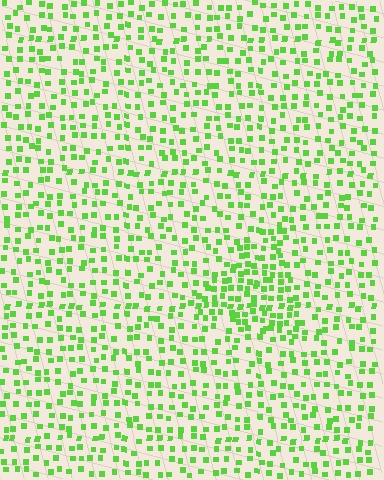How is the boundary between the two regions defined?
The boundary is defined by a change in element density (approximately 1.9x ratio). All elements are the same color, size, and shape.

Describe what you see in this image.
The image contains small lime elements arranged at two different densities. A triangle-shaped region is visible where the elements are more densely packed than the surrounding area.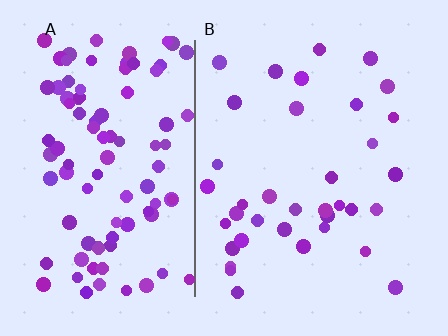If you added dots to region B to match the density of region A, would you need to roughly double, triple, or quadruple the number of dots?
Approximately triple.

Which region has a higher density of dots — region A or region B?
A (the left).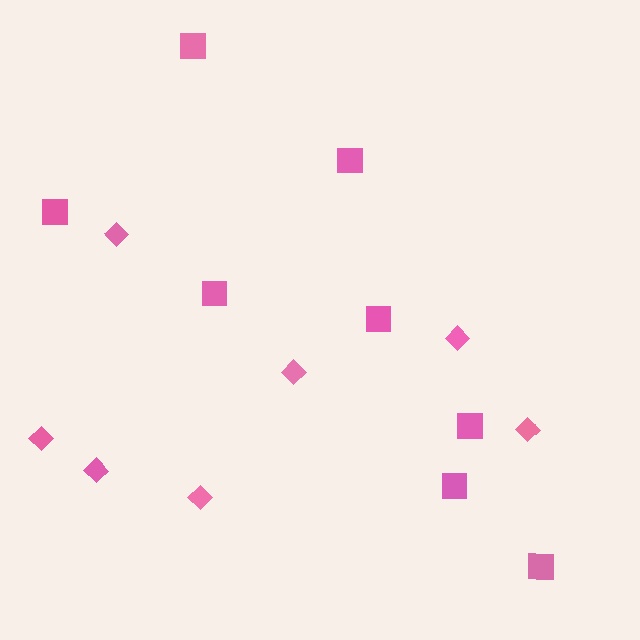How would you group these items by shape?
There are 2 groups: one group of diamonds (7) and one group of squares (8).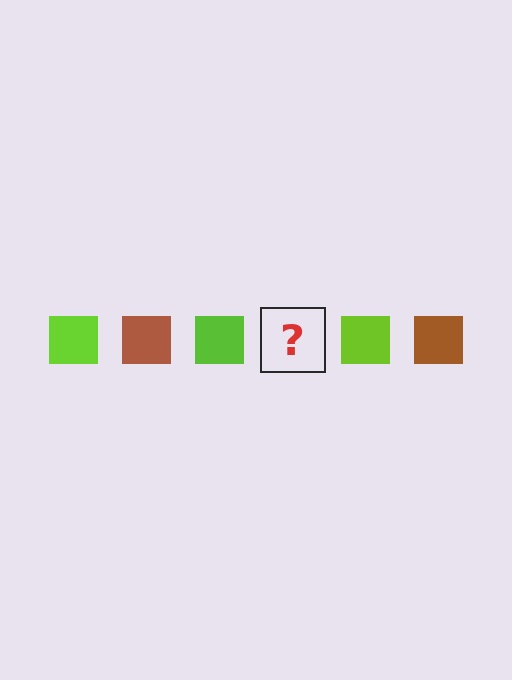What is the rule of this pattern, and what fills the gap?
The rule is that the pattern cycles through lime, brown squares. The gap should be filled with a brown square.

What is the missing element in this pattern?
The missing element is a brown square.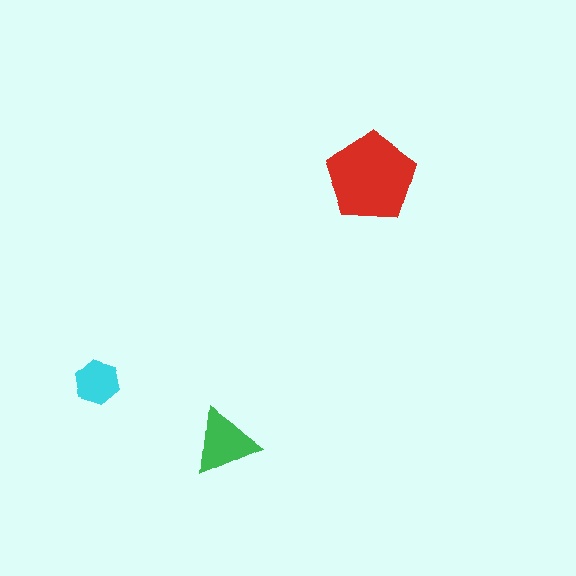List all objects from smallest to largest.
The cyan hexagon, the green triangle, the red pentagon.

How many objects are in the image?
There are 3 objects in the image.